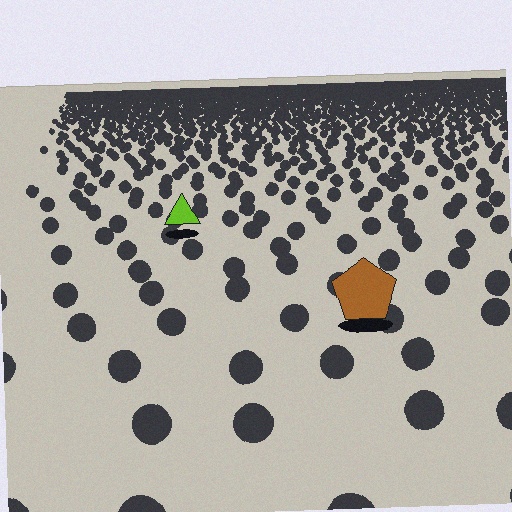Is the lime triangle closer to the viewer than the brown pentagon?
No. The brown pentagon is closer — you can tell from the texture gradient: the ground texture is coarser near it.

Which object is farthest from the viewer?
The lime triangle is farthest from the viewer. It appears smaller and the ground texture around it is denser.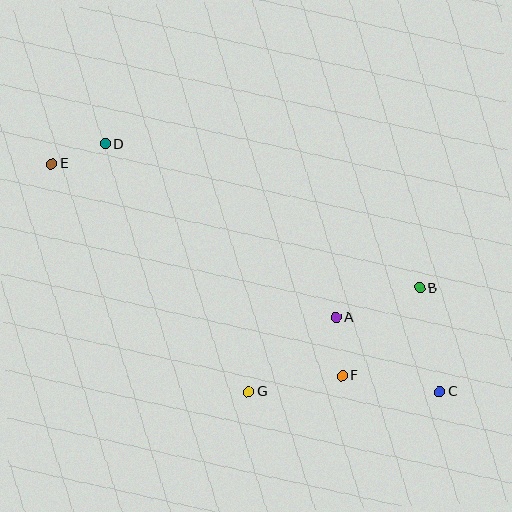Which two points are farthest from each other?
Points C and E are farthest from each other.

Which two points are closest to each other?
Points D and E are closest to each other.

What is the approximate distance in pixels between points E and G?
The distance between E and G is approximately 301 pixels.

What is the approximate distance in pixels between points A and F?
The distance between A and F is approximately 59 pixels.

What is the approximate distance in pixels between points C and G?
The distance between C and G is approximately 191 pixels.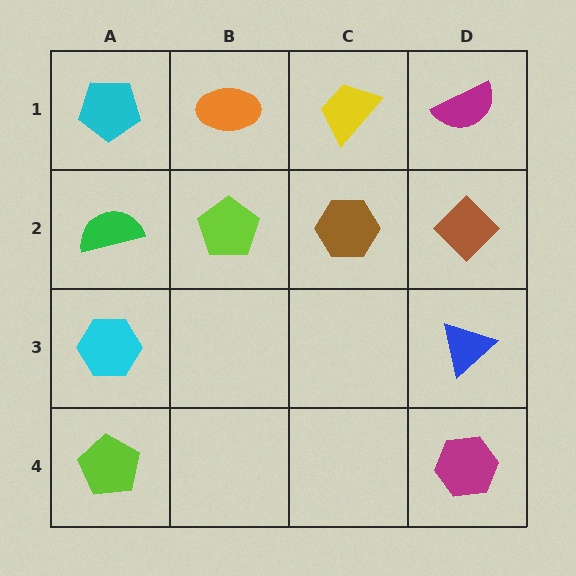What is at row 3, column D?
A blue triangle.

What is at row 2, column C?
A brown hexagon.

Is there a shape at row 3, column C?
No, that cell is empty.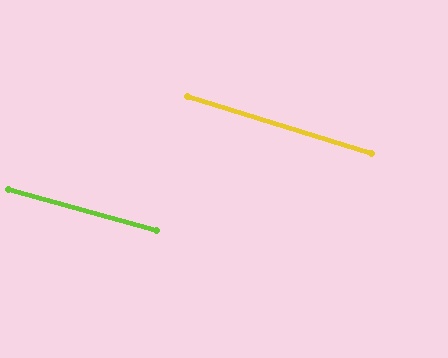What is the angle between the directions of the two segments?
Approximately 2 degrees.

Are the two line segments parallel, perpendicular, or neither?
Parallel — their directions differ by only 1.5°.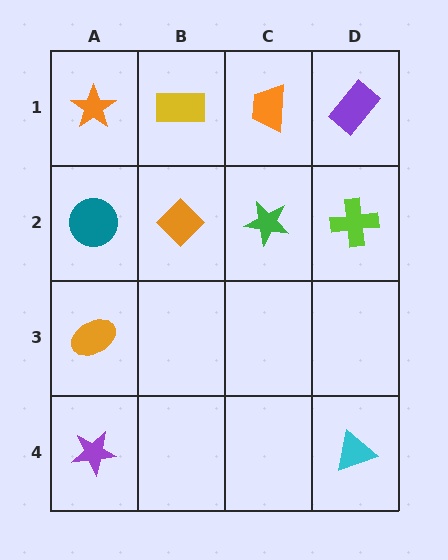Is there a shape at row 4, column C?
No, that cell is empty.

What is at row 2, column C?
A green star.